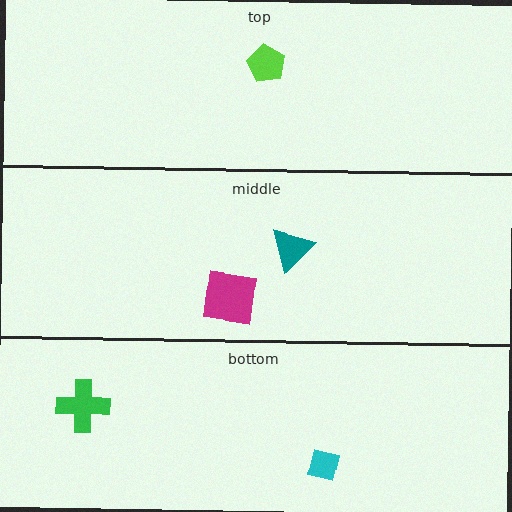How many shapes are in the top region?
1.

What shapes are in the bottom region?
The green cross, the cyan square.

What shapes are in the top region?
The lime pentagon.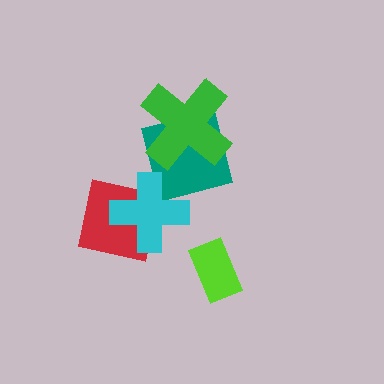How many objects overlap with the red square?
1 object overlaps with the red square.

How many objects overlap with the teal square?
2 objects overlap with the teal square.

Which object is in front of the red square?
The cyan cross is in front of the red square.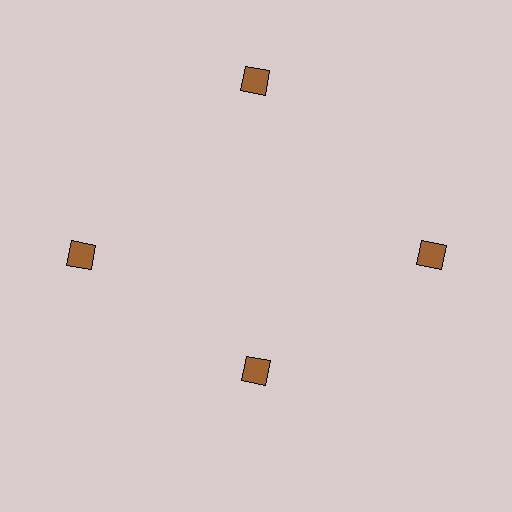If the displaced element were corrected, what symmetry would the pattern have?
It would have 4-fold rotational symmetry — the pattern would map onto itself every 90 degrees.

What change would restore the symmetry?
The symmetry would be restored by moving it outward, back onto the ring so that all 4 diamonds sit at equal angles and equal distance from the center.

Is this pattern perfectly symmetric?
No. The 4 brown diamonds are arranged in a ring, but one element near the 6 o'clock position is pulled inward toward the center, breaking the 4-fold rotational symmetry.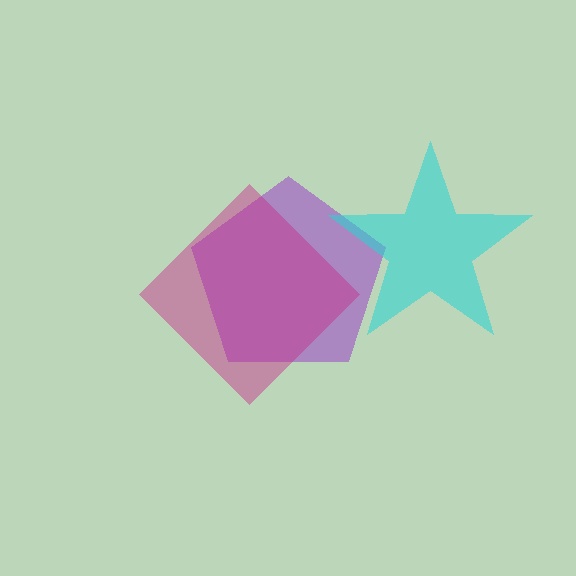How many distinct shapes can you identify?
There are 3 distinct shapes: a purple pentagon, a magenta diamond, a cyan star.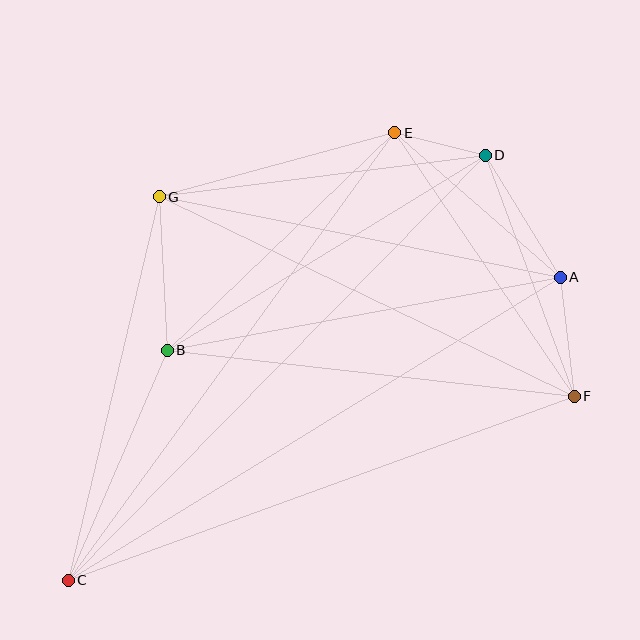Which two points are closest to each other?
Points D and E are closest to each other.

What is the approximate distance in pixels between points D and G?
The distance between D and G is approximately 329 pixels.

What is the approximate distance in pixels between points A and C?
The distance between A and C is approximately 578 pixels.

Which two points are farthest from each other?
Points C and D are farthest from each other.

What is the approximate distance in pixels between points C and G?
The distance between C and G is approximately 394 pixels.